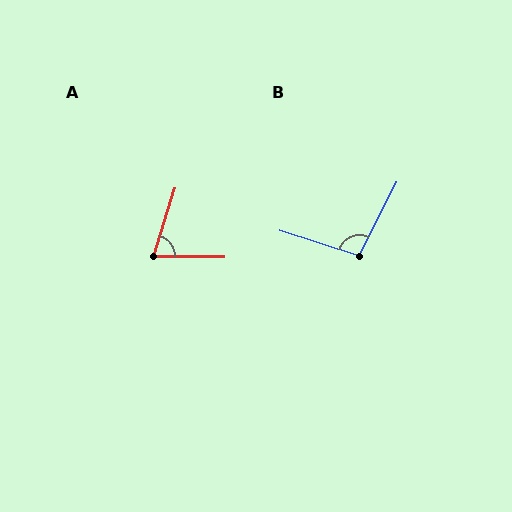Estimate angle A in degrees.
Approximately 73 degrees.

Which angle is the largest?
B, at approximately 99 degrees.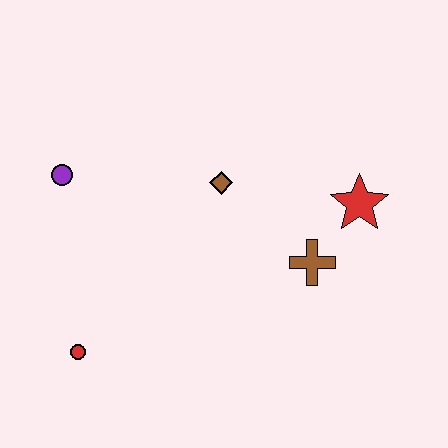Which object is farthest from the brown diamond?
The red circle is farthest from the brown diamond.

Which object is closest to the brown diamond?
The brown cross is closest to the brown diamond.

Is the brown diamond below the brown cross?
No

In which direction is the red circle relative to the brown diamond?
The red circle is below the brown diamond.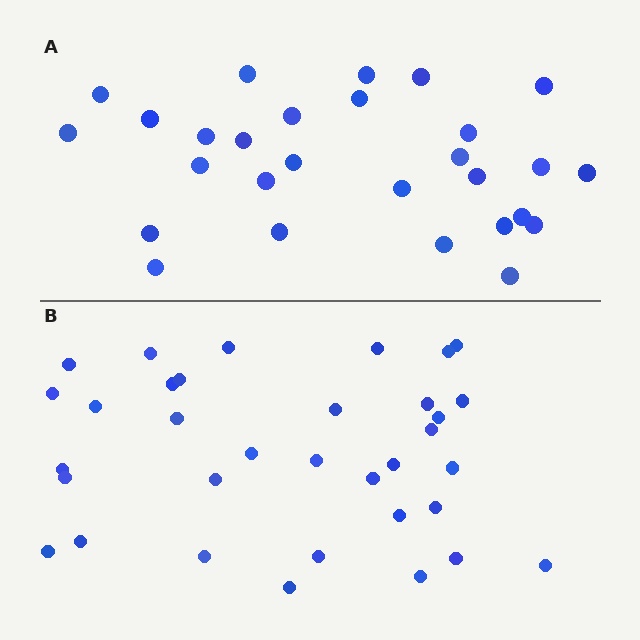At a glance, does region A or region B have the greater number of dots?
Region B (the bottom region) has more dots.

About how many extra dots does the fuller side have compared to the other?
Region B has about 6 more dots than region A.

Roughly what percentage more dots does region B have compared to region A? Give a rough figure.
About 20% more.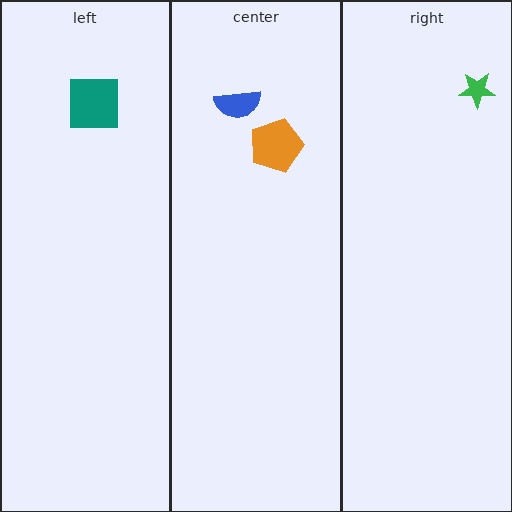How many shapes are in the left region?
1.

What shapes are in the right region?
The green star.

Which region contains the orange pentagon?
The center region.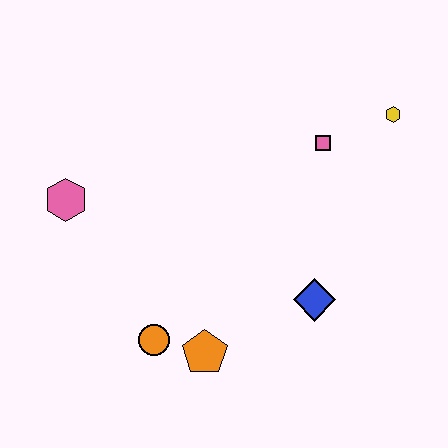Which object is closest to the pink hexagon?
The orange circle is closest to the pink hexagon.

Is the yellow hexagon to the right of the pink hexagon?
Yes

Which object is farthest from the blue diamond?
The pink hexagon is farthest from the blue diamond.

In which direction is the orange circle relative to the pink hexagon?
The orange circle is below the pink hexagon.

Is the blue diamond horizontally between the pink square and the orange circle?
Yes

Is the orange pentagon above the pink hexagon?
No